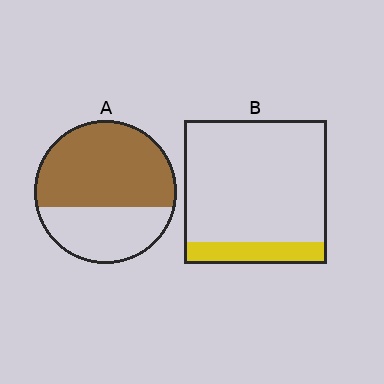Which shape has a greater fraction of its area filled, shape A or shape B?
Shape A.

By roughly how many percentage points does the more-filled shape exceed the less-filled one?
By roughly 50 percentage points (A over B).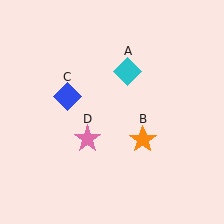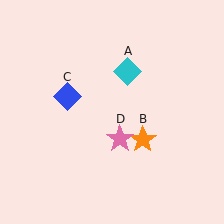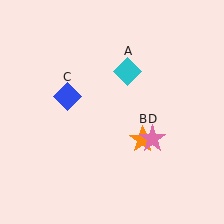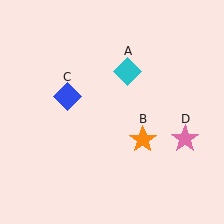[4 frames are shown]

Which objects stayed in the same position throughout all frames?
Cyan diamond (object A) and orange star (object B) and blue diamond (object C) remained stationary.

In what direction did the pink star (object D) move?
The pink star (object D) moved right.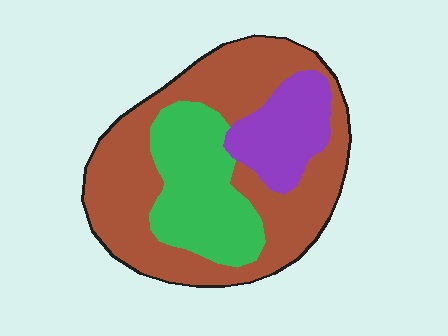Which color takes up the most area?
Brown, at roughly 55%.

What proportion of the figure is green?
Green covers roughly 25% of the figure.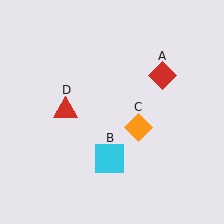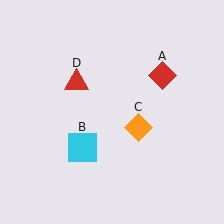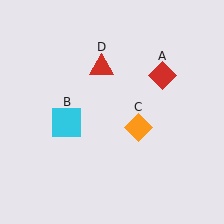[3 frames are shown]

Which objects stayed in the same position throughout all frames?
Red diamond (object A) and orange diamond (object C) remained stationary.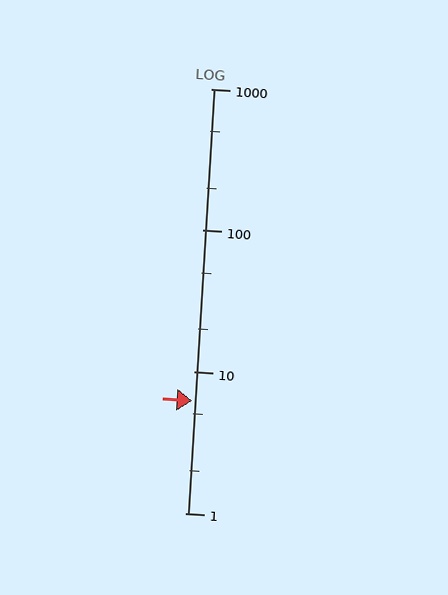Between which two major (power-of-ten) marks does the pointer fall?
The pointer is between 1 and 10.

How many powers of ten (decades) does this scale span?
The scale spans 3 decades, from 1 to 1000.